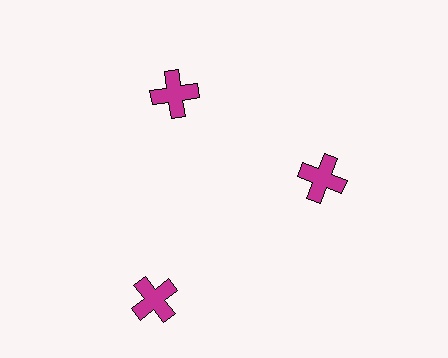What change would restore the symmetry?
The symmetry would be restored by moving it inward, back onto the ring so that all 3 crosses sit at equal angles and equal distance from the center.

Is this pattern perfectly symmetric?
No. The 3 magenta crosses are arranged in a ring, but one element near the 7 o'clock position is pushed outward from the center, breaking the 3-fold rotational symmetry.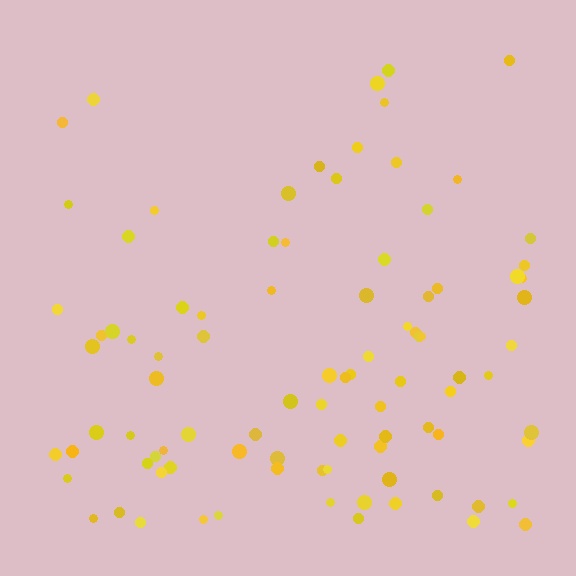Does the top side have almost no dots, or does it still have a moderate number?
Still a moderate number, just noticeably fewer than the bottom.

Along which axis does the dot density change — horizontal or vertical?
Vertical.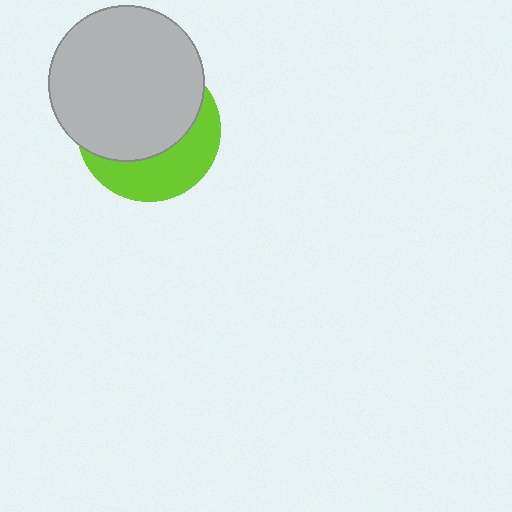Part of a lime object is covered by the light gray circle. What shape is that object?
It is a circle.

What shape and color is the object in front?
The object in front is a light gray circle.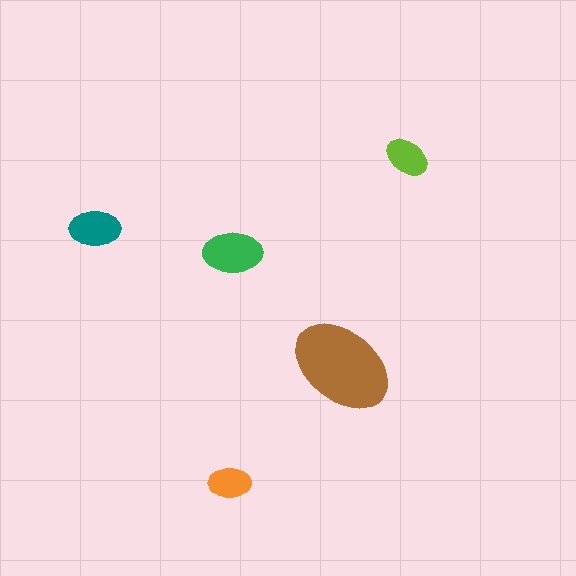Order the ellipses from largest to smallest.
the brown one, the green one, the teal one, the lime one, the orange one.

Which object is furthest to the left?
The teal ellipse is leftmost.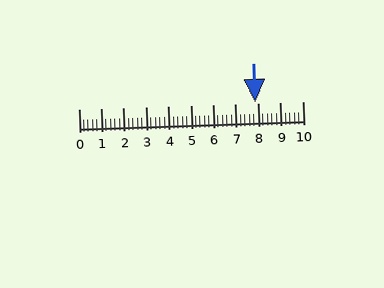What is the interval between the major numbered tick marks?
The major tick marks are spaced 1 units apart.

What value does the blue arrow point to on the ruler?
The blue arrow points to approximately 7.9.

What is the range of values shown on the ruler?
The ruler shows values from 0 to 10.